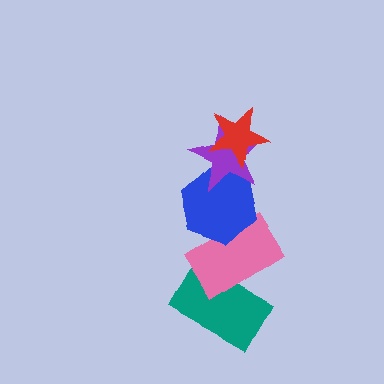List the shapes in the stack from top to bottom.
From top to bottom: the red star, the purple star, the blue hexagon, the pink rectangle, the teal rectangle.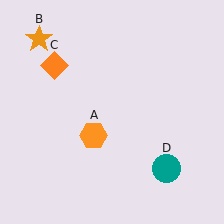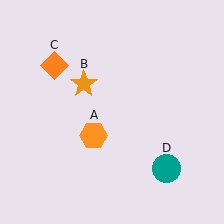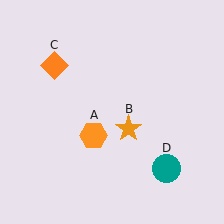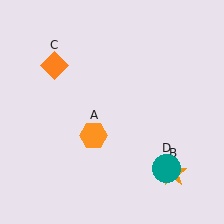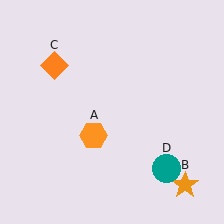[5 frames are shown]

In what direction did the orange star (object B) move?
The orange star (object B) moved down and to the right.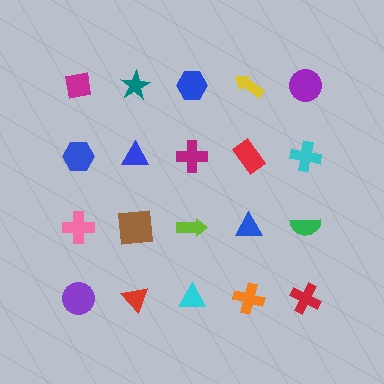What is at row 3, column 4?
A blue triangle.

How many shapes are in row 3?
5 shapes.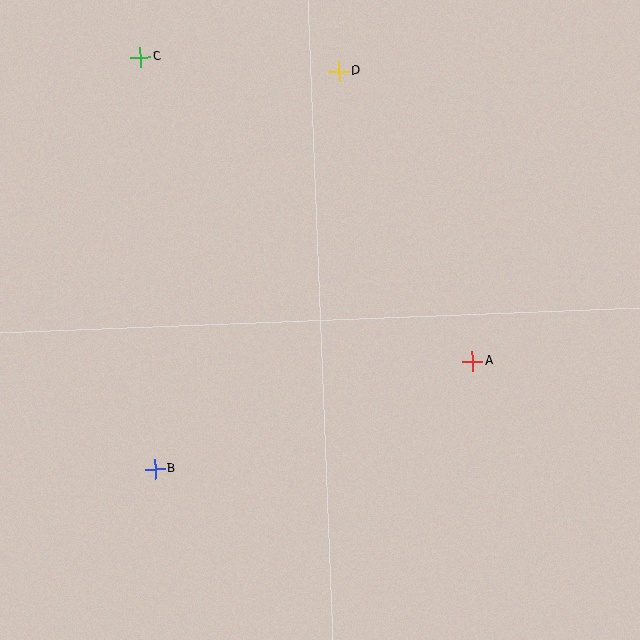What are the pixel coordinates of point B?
Point B is at (155, 469).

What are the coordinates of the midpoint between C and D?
The midpoint between C and D is at (240, 64).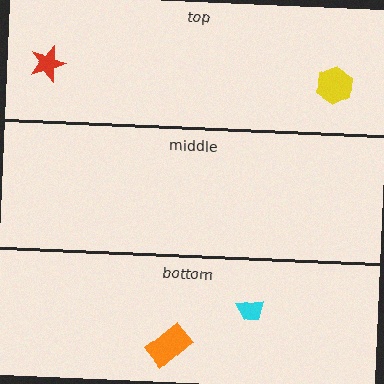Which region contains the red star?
The top region.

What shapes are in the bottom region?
The orange rectangle, the cyan trapezoid.